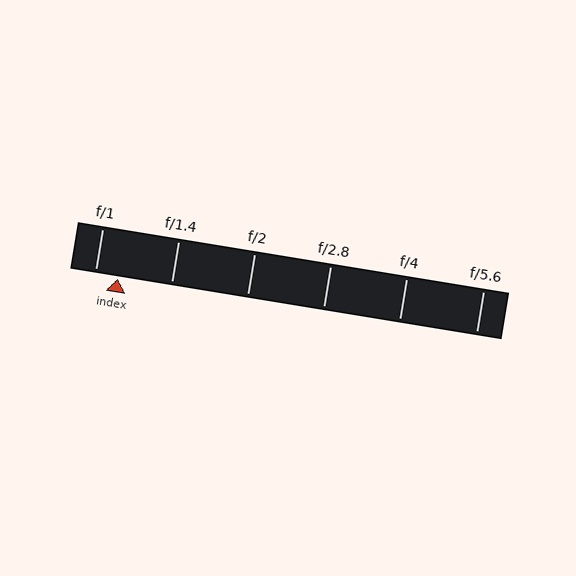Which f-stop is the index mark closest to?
The index mark is closest to f/1.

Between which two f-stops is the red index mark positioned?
The index mark is between f/1 and f/1.4.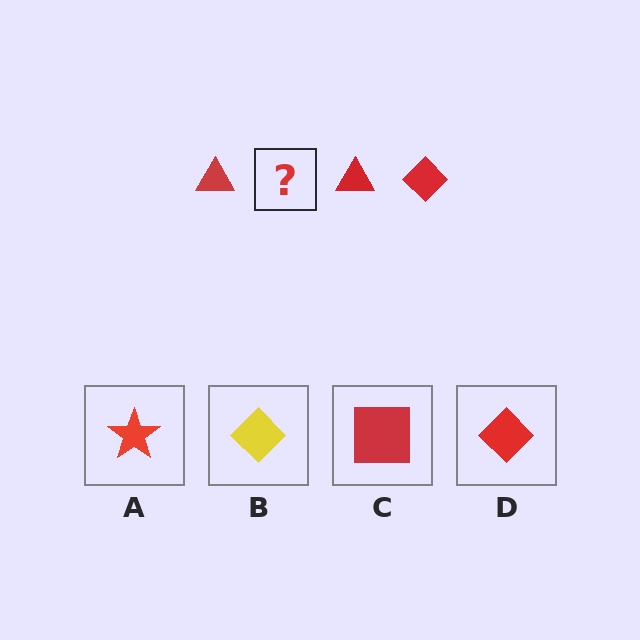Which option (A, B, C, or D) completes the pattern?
D.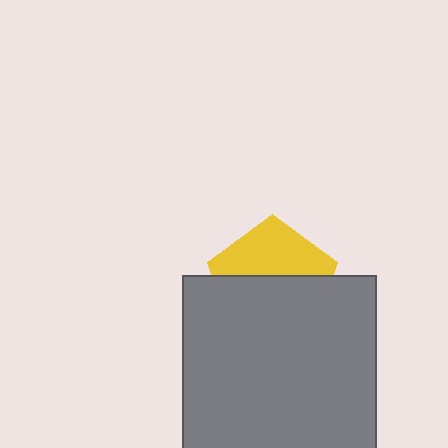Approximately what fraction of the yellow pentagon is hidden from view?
Roughly 57% of the yellow pentagon is hidden behind the gray rectangle.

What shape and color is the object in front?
The object in front is a gray rectangle.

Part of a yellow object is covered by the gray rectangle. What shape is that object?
It is a pentagon.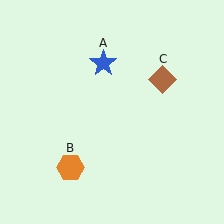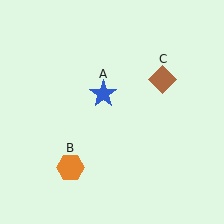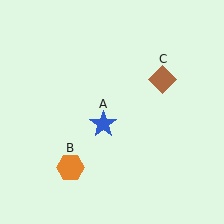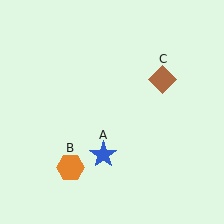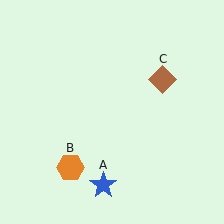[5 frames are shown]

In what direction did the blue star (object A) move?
The blue star (object A) moved down.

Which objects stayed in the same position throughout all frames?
Orange hexagon (object B) and brown diamond (object C) remained stationary.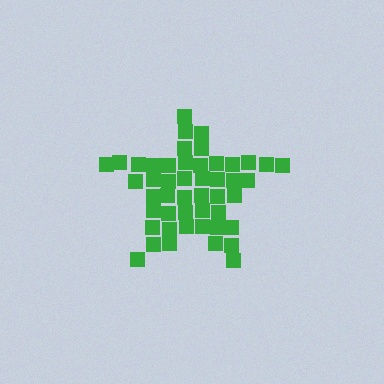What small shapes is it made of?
It is made of small squares.